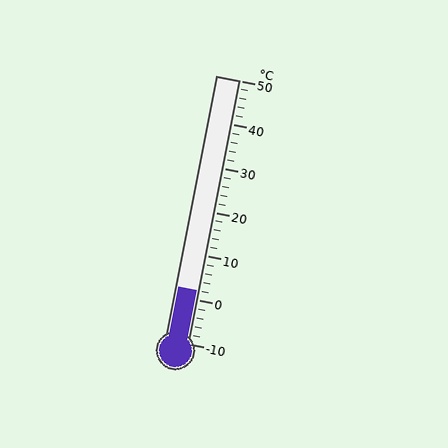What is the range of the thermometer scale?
The thermometer scale ranges from -10°C to 50°C.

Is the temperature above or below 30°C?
The temperature is below 30°C.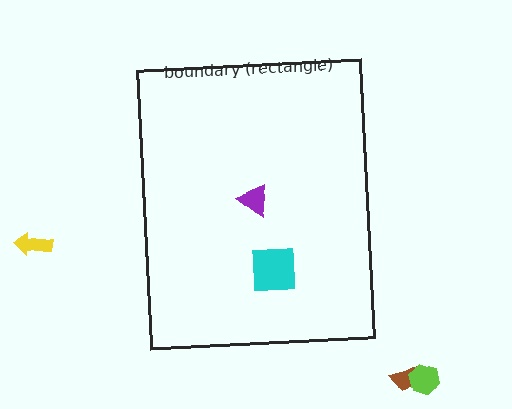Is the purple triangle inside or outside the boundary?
Inside.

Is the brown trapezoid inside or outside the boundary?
Outside.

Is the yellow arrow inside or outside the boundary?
Outside.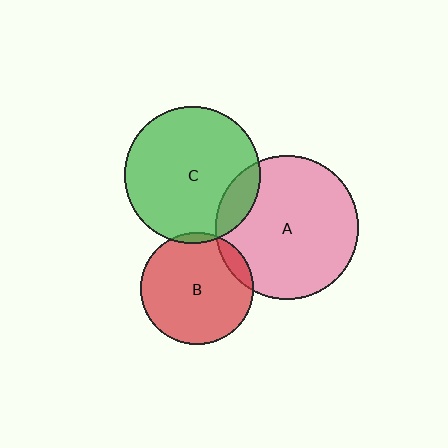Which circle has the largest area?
Circle A (pink).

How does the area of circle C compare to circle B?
Approximately 1.5 times.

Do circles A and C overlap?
Yes.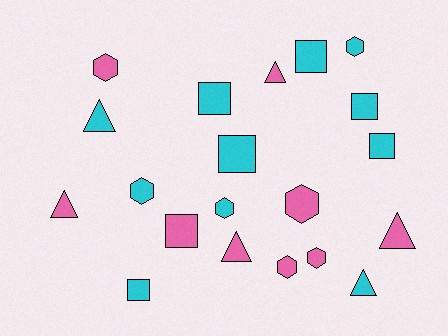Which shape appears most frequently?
Square, with 7 objects.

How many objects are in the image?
There are 20 objects.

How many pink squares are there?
There is 1 pink square.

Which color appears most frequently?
Cyan, with 11 objects.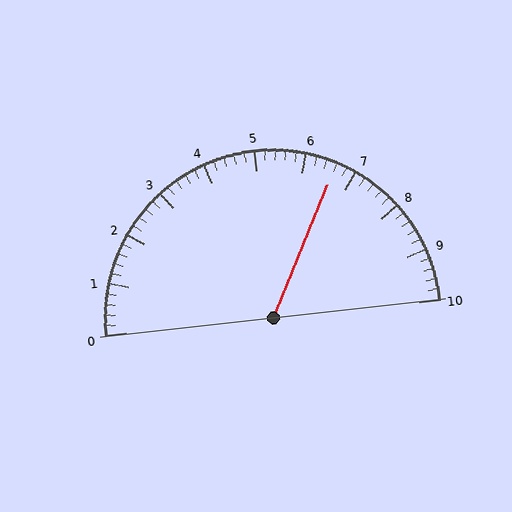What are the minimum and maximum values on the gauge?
The gauge ranges from 0 to 10.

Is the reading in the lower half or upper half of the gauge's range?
The reading is in the upper half of the range (0 to 10).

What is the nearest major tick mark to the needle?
The nearest major tick mark is 7.